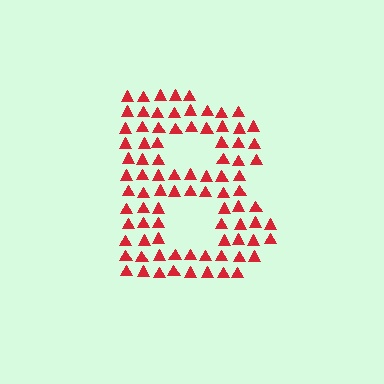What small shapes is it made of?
It is made of small triangles.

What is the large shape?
The large shape is the letter B.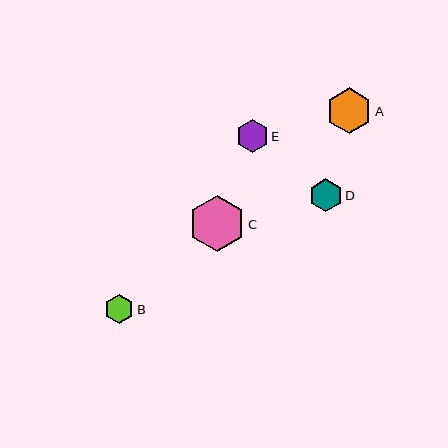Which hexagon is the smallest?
Hexagon B is the smallest with a size of approximately 30 pixels.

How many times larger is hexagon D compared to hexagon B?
Hexagon D is approximately 1.1 times the size of hexagon B.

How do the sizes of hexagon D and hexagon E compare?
Hexagon D and hexagon E are approximately the same size.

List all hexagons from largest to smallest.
From largest to smallest: C, A, D, E, B.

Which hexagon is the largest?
Hexagon C is the largest with a size of approximately 57 pixels.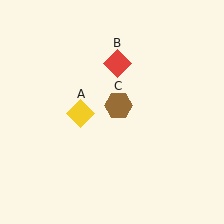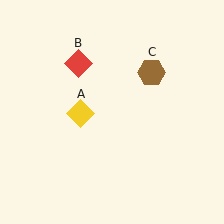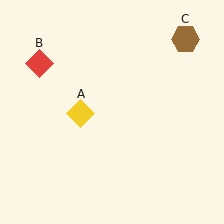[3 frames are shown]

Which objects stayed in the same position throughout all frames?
Yellow diamond (object A) remained stationary.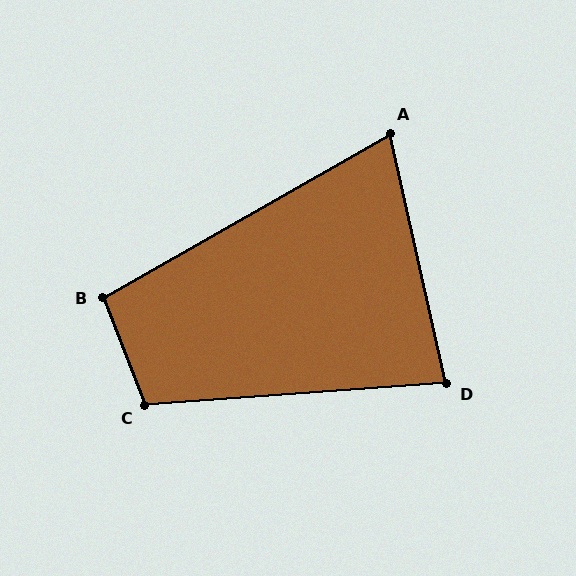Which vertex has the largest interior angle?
C, at approximately 107 degrees.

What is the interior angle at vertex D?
Approximately 81 degrees (acute).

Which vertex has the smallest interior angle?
A, at approximately 73 degrees.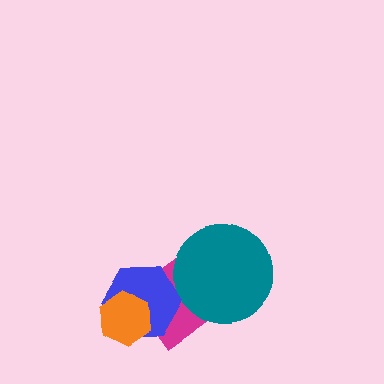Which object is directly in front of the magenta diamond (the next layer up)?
The teal circle is directly in front of the magenta diamond.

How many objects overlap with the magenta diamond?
3 objects overlap with the magenta diamond.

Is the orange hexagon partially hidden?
No, no other shape covers it.